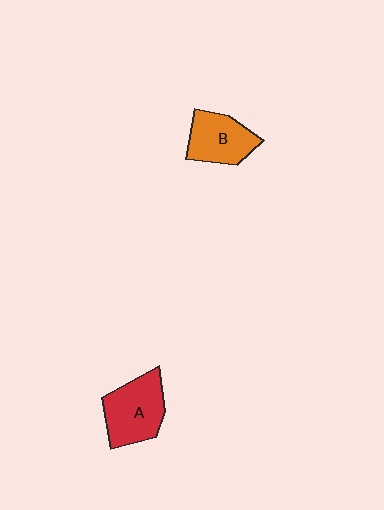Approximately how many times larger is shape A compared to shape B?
Approximately 1.2 times.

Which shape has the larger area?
Shape A (red).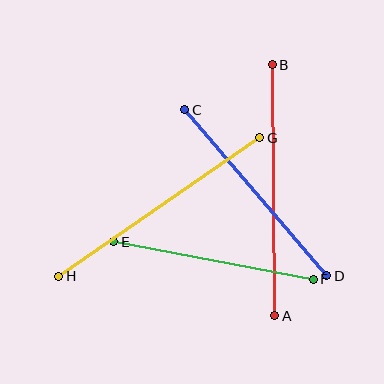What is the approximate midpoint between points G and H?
The midpoint is at approximately (159, 207) pixels.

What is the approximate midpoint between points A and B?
The midpoint is at approximately (273, 190) pixels.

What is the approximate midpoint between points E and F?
The midpoint is at approximately (213, 261) pixels.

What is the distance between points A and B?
The distance is approximately 251 pixels.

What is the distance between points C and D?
The distance is approximately 218 pixels.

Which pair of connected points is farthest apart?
Points A and B are farthest apart.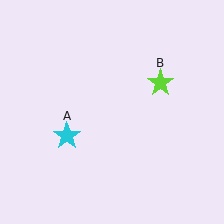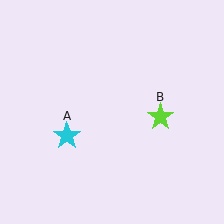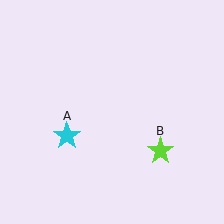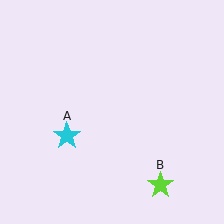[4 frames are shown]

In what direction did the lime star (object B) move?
The lime star (object B) moved down.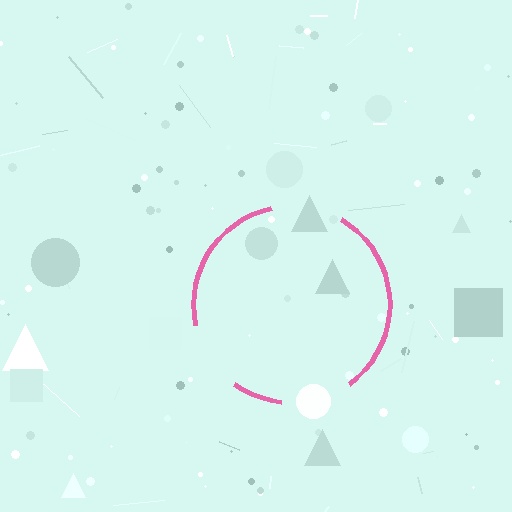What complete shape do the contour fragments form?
The contour fragments form a circle.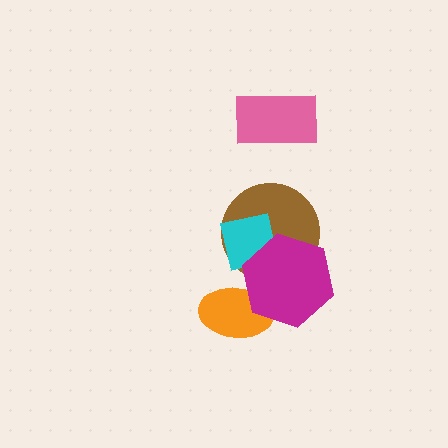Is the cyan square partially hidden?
Yes, it is partially covered by another shape.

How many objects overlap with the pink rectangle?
0 objects overlap with the pink rectangle.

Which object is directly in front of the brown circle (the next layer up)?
The cyan square is directly in front of the brown circle.